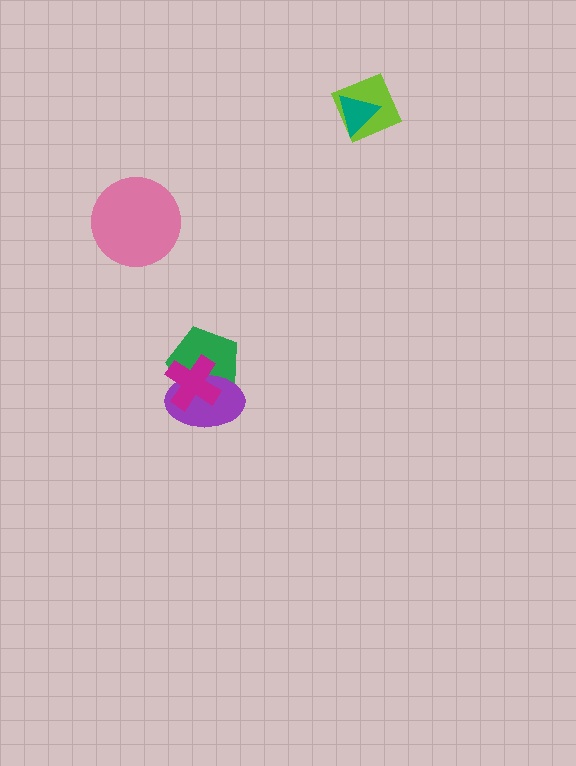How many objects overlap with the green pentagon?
2 objects overlap with the green pentagon.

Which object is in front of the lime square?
The teal triangle is in front of the lime square.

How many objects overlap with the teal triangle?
1 object overlaps with the teal triangle.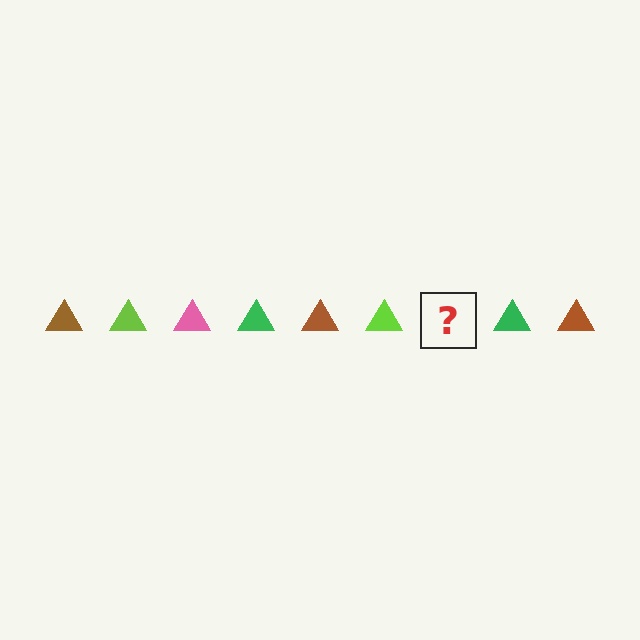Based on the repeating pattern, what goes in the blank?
The blank should be a pink triangle.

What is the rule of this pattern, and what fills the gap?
The rule is that the pattern cycles through brown, lime, pink, green triangles. The gap should be filled with a pink triangle.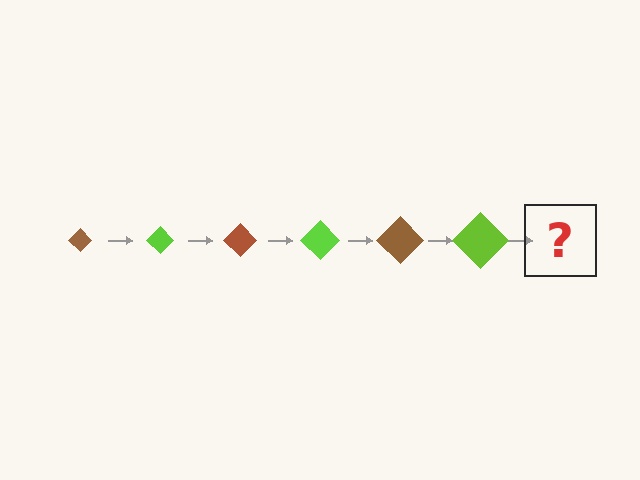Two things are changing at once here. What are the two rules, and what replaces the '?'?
The two rules are that the diamond grows larger each step and the color cycles through brown and lime. The '?' should be a brown diamond, larger than the previous one.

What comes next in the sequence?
The next element should be a brown diamond, larger than the previous one.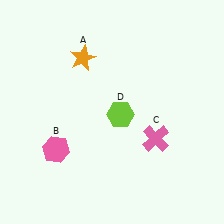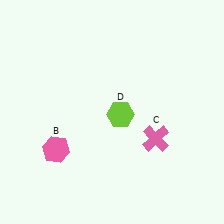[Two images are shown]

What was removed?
The orange star (A) was removed in Image 2.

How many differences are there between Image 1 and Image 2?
There is 1 difference between the two images.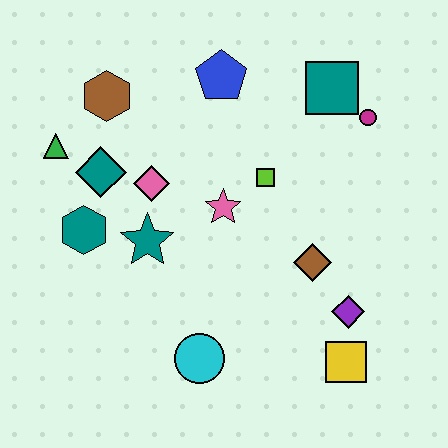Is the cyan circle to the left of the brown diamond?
Yes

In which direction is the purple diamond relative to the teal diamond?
The purple diamond is to the right of the teal diamond.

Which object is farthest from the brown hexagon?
The yellow square is farthest from the brown hexagon.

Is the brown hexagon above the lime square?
Yes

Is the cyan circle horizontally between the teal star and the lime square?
Yes